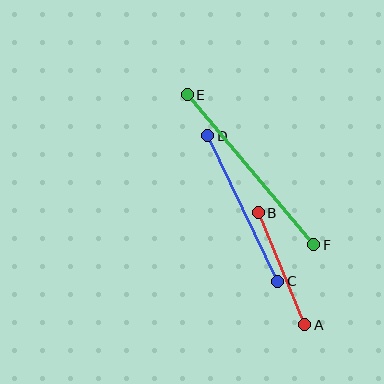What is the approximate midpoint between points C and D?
The midpoint is at approximately (243, 208) pixels.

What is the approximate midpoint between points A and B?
The midpoint is at approximately (281, 269) pixels.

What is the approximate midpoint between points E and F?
The midpoint is at approximately (250, 170) pixels.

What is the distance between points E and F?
The distance is approximately 196 pixels.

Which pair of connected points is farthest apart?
Points E and F are farthest apart.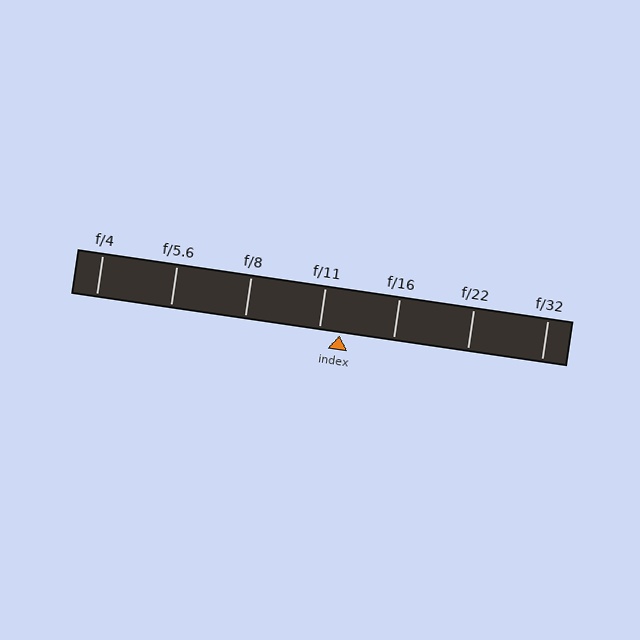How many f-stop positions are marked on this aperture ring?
There are 7 f-stop positions marked.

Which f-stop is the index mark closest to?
The index mark is closest to f/11.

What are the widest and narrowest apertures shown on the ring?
The widest aperture shown is f/4 and the narrowest is f/32.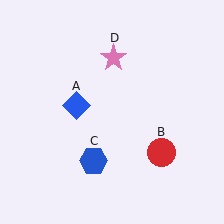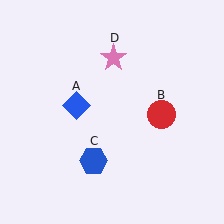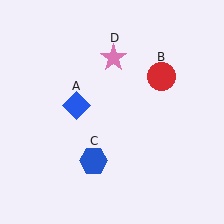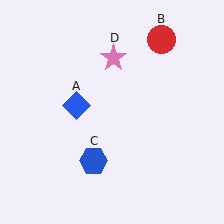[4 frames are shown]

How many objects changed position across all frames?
1 object changed position: red circle (object B).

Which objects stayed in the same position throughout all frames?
Blue diamond (object A) and blue hexagon (object C) and pink star (object D) remained stationary.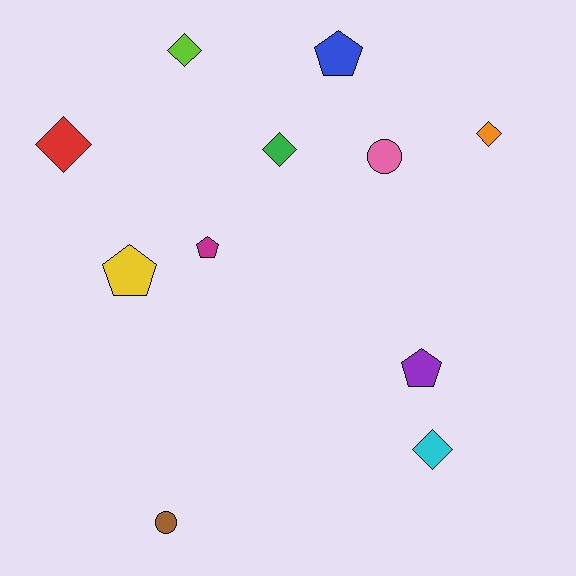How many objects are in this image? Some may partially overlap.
There are 11 objects.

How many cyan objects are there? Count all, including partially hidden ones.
There is 1 cyan object.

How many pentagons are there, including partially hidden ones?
There are 4 pentagons.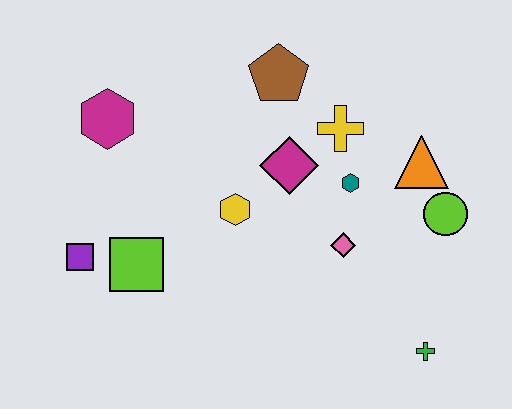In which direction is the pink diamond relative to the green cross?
The pink diamond is above the green cross.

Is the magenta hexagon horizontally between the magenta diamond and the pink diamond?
No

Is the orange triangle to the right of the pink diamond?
Yes